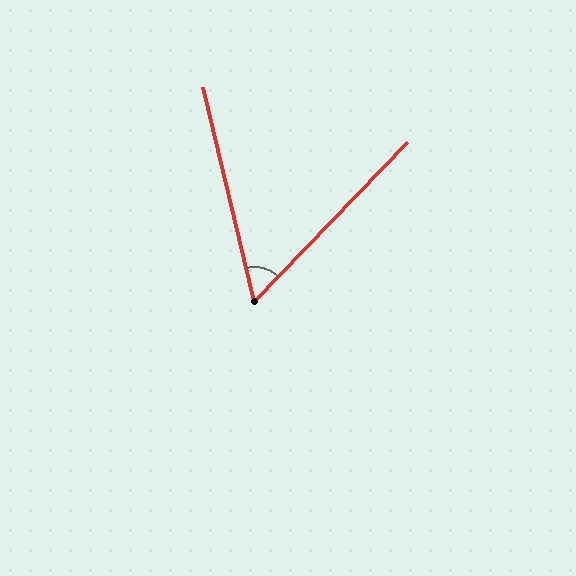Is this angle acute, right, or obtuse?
It is acute.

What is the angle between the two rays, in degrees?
Approximately 57 degrees.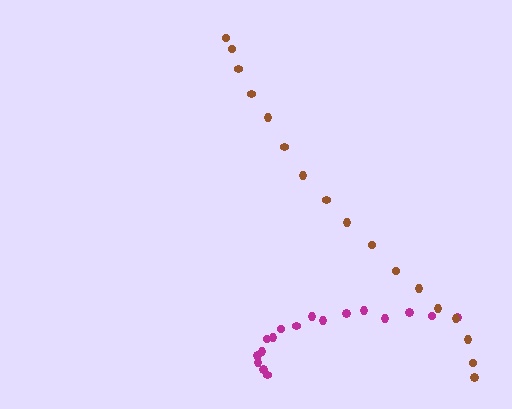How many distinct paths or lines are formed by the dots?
There are 2 distinct paths.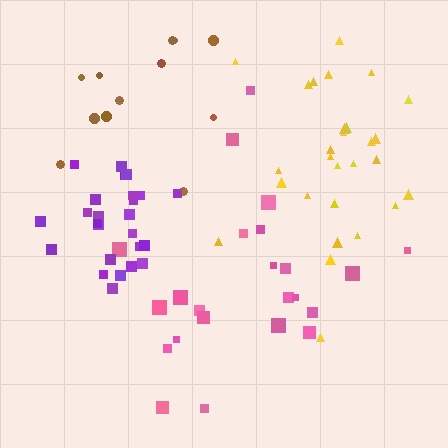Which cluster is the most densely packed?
Purple.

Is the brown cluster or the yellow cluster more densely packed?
Yellow.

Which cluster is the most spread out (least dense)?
Brown.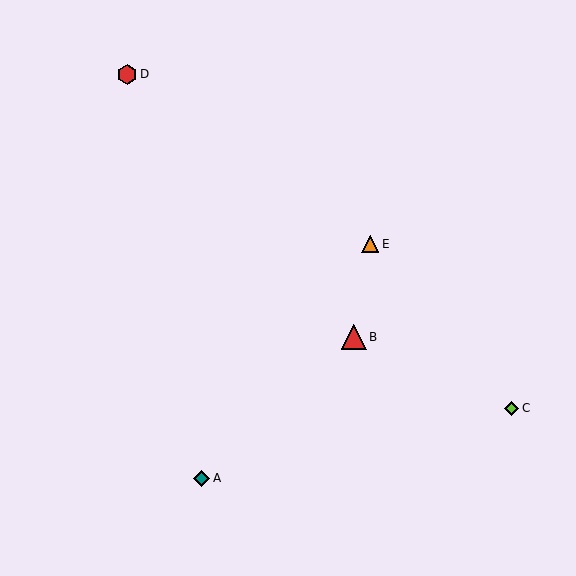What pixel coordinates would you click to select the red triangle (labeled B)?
Click at (354, 337) to select the red triangle B.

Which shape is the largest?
The red triangle (labeled B) is the largest.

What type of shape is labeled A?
Shape A is a teal diamond.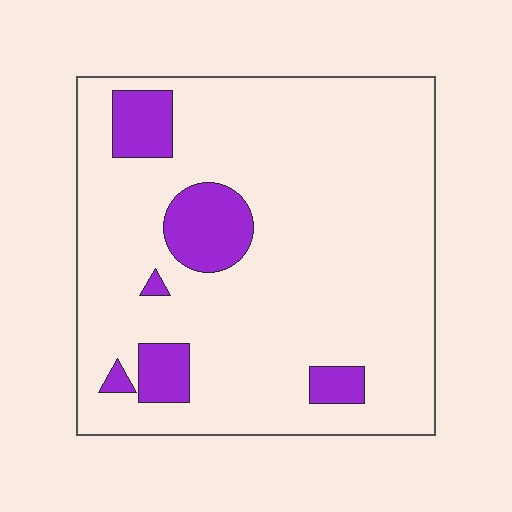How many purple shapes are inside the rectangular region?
6.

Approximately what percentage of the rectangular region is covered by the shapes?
Approximately 15%.